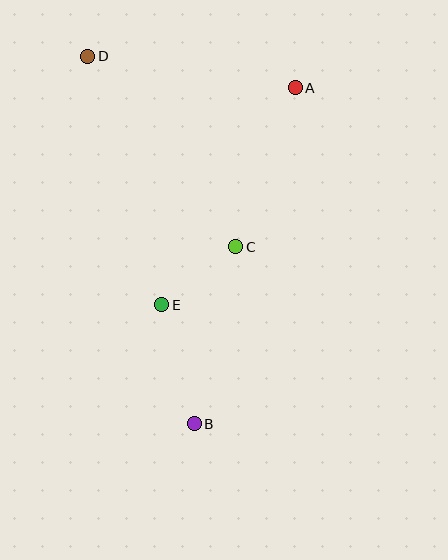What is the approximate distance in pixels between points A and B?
The distance between A and B is approximately 351 pixels.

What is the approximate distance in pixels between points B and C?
The distance between B and C is approximately 182 pixels.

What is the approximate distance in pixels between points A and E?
The distance between A and E is approximately 255 pixels.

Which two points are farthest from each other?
Points B and D are farthest from each other.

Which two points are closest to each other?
Points C and E are closest to each other.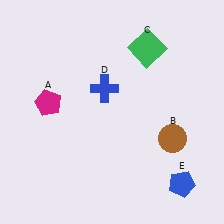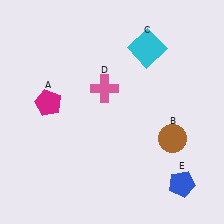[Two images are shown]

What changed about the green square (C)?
In Image 1, C is green. In Image 2, it changed to cyan.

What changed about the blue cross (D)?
In Image 1, D is blue. In Image 2, it changed to pink.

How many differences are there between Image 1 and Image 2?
There are 2 differences between the two images.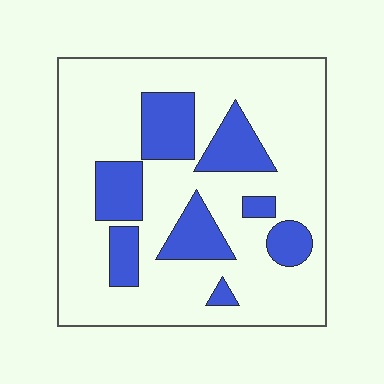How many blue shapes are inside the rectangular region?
8.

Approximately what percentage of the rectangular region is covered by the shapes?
Approximately 25%.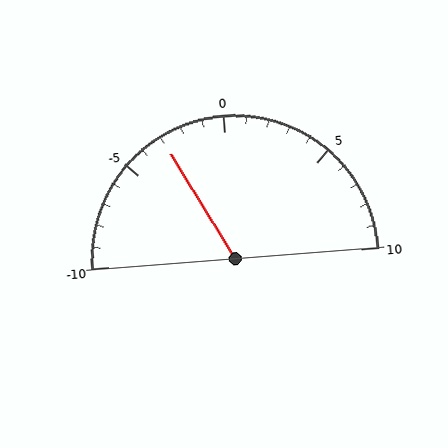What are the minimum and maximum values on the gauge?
The gauge ranges from -10 to 10.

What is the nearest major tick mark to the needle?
The nearest major tick mark is -5.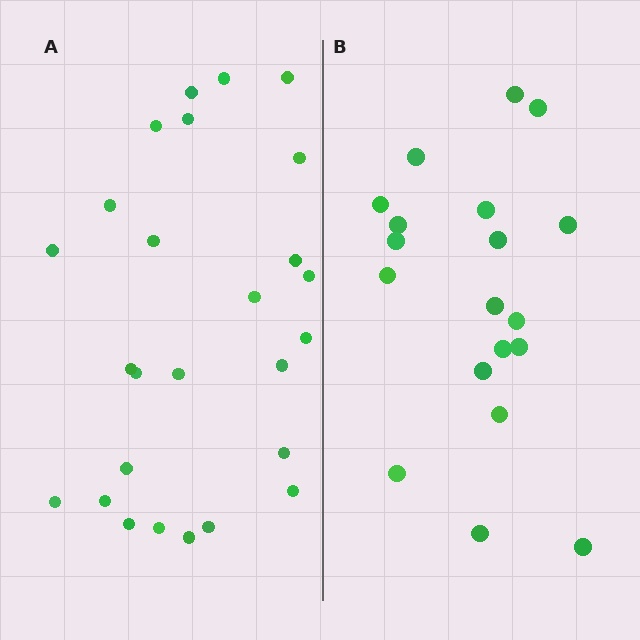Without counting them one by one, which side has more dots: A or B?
Region A (the left region) has more dots.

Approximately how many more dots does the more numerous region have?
Region A has roughly 8 or so more dots than region B.